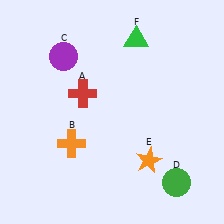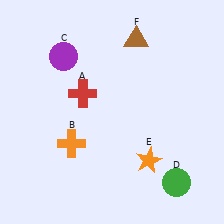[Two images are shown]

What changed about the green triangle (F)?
In Image 1, F is green. In Image 2, it changed to brown.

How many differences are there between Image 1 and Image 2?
There is 1 difference between the two images.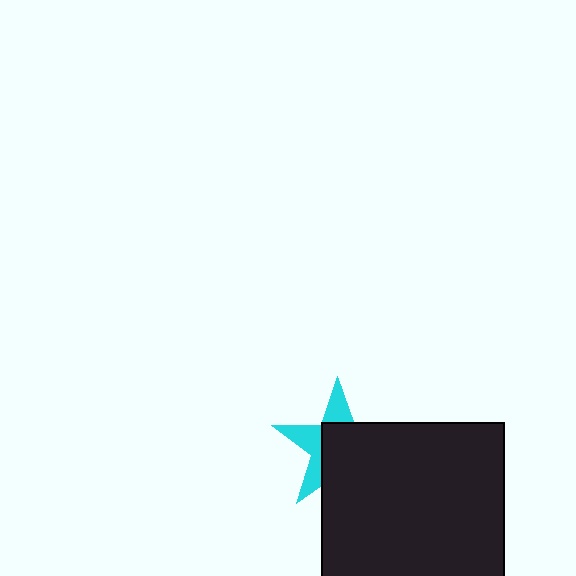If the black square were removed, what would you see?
You would see the complete cyan star.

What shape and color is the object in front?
The object in front is a black square.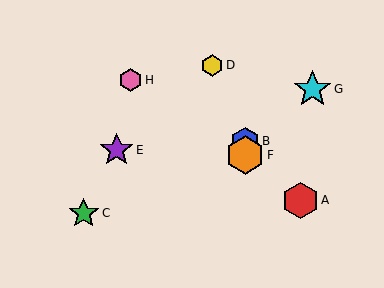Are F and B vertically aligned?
Yes, both are at x≈245.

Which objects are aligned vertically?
Objects B, F are aligned vertically.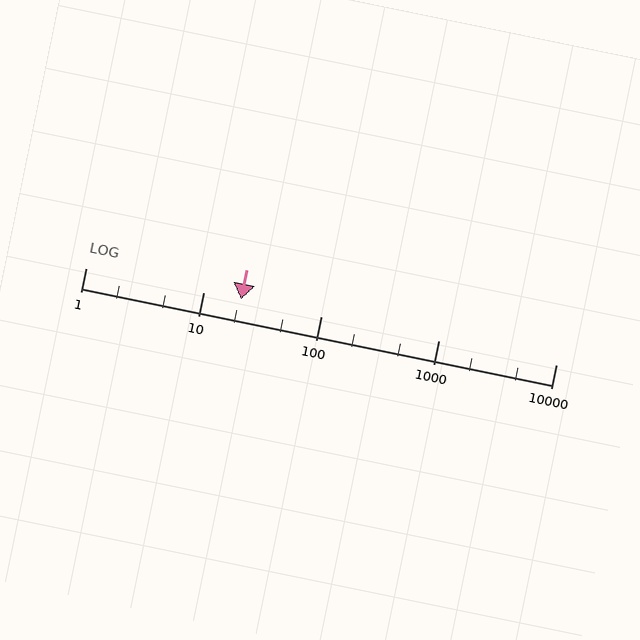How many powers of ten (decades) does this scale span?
The scale spans 4 decades, from 1 to 10000.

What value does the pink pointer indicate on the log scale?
The pointer indicates approximately 21.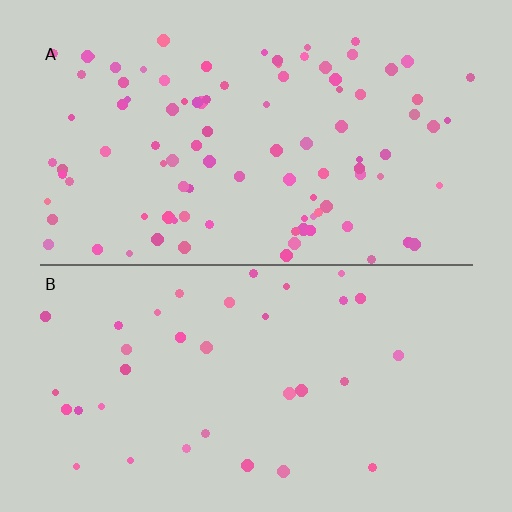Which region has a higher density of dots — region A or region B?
A (the top).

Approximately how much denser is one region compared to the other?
Approximately 2.8× — region A over region B.